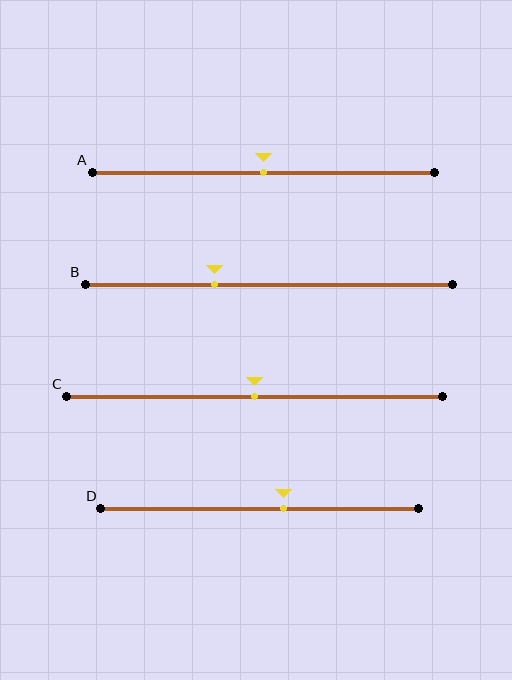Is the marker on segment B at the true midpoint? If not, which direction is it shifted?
No, the marker on segment B is shifted to the left by about 15% of the segment length.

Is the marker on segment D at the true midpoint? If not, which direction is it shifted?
No, the marker on segment D is shifted to the right by about 7% of the segment length.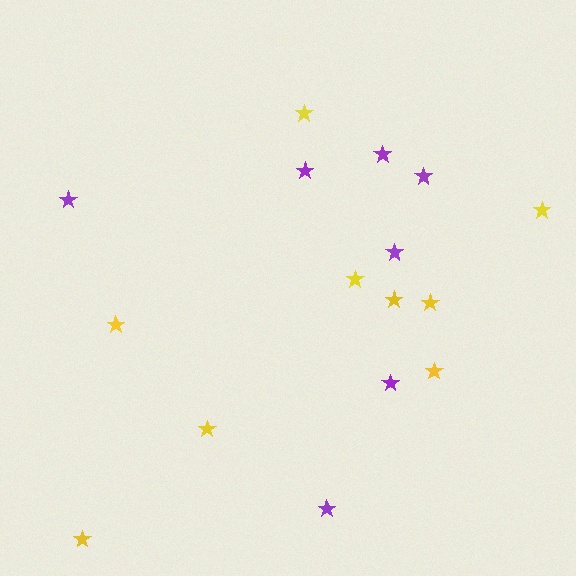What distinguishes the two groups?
There are 2 groups: one group of yellow stars (9) and one group of purple stars (7).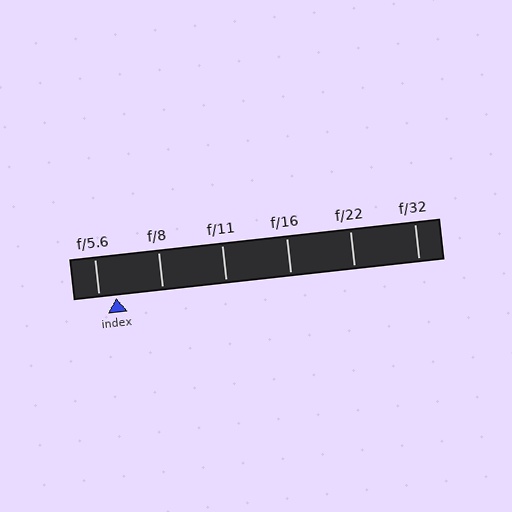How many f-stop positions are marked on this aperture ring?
There are 6 f-stop positions marked.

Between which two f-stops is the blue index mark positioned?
The index mark is between f/5.6 and f/8.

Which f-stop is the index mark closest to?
The index mark is closest to f/5.6.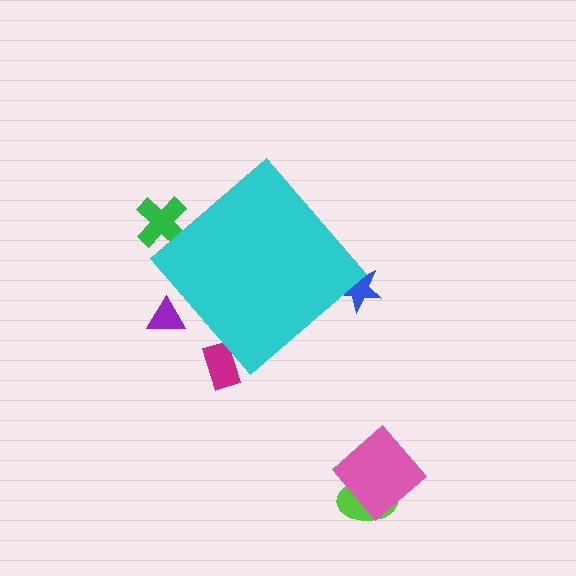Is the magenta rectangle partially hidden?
Yes, the magenta rectangle is partially hidden behind the cyan diamond.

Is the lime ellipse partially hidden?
No, the lime ellipse is fully visible.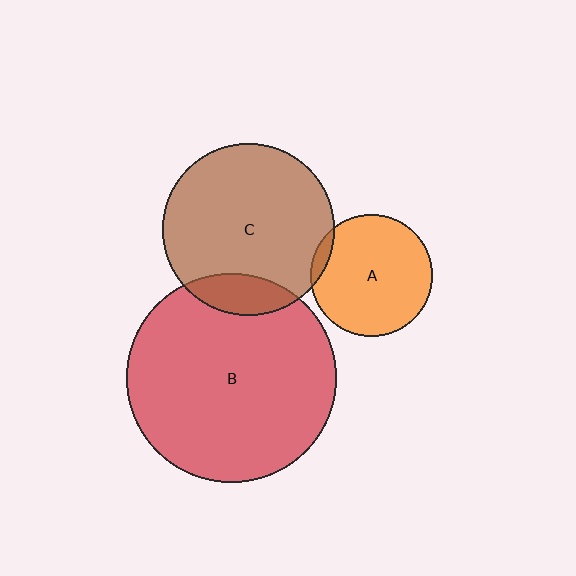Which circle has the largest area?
Circle B (red).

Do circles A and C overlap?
Yes.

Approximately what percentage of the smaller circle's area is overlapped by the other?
Approximately 5%.